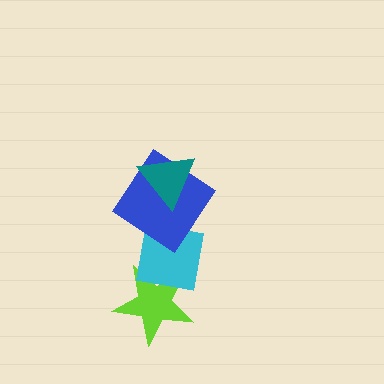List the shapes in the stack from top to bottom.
From top to bottom: the teal triangle, the blue diamond, the cyan square, the lime star.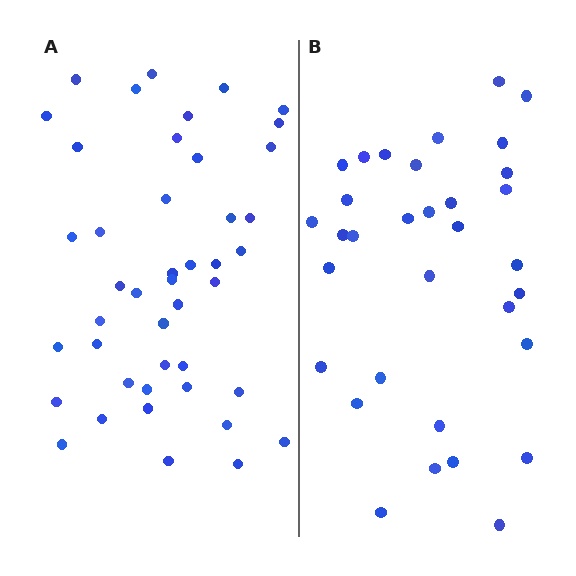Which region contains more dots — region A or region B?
Region A (the left region) has more dots.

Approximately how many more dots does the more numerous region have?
Region A has roughly 12 or so more dots than region B.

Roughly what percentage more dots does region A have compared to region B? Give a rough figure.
About 35% more.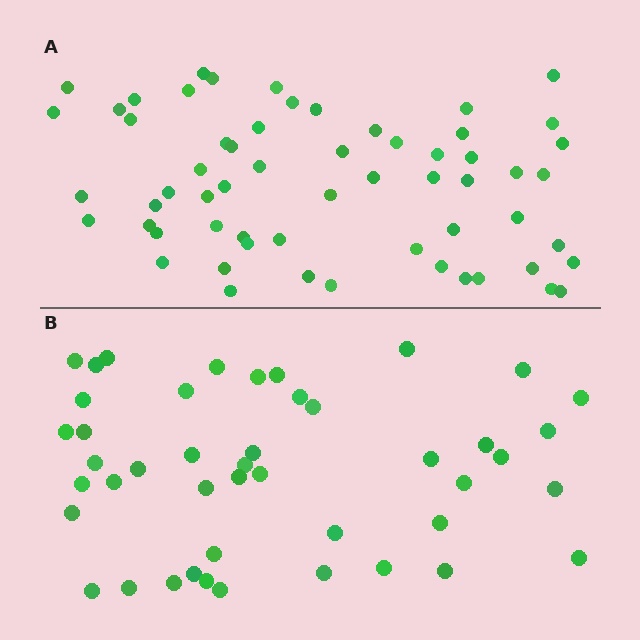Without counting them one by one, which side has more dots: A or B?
Region A (the top region) has more dots.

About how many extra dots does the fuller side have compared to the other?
Region A has approximately 15 more dots than region B.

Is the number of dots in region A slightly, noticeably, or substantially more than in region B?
Region A has noticeably more, but not dramatically so. The ratio is roughly 1.3 to 1.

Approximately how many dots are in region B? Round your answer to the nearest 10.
About 40 dots. (The exact count is 45, which rounds to 40.)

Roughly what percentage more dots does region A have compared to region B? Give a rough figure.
About 35% more.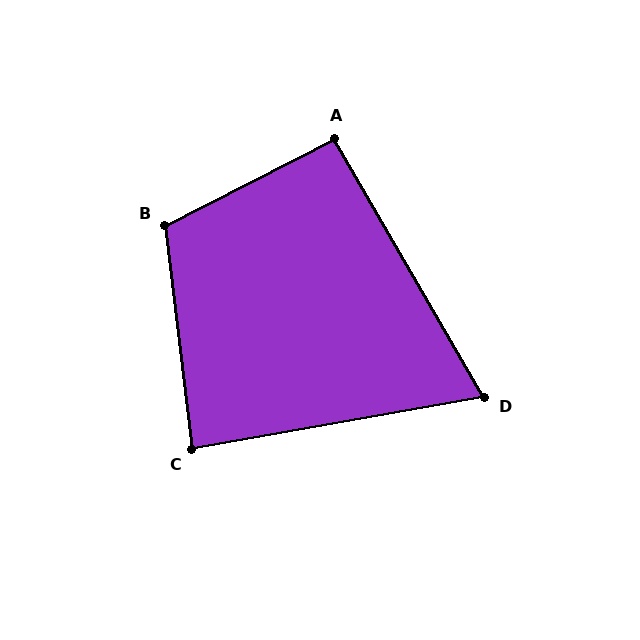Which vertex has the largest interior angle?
B, at approximately 110 degrees.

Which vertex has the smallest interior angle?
D, at approximately 70 degrees.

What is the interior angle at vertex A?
Approximately 93 degrees (approximately right).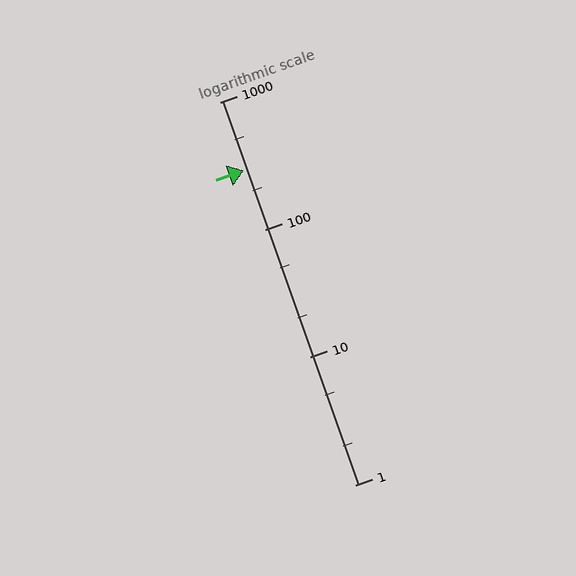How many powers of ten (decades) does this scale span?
The scale spans 3 decades, from 1 to 1000.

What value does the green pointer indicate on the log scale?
The pointer indicates approximately 290.